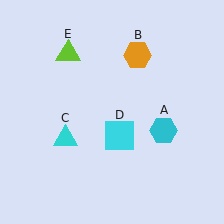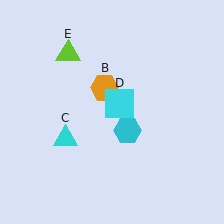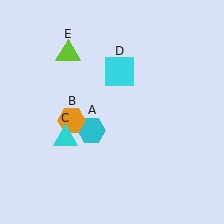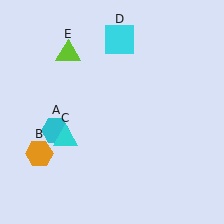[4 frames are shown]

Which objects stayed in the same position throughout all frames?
Cyan triangle (object C) and lime triangle (object E) remained stationary.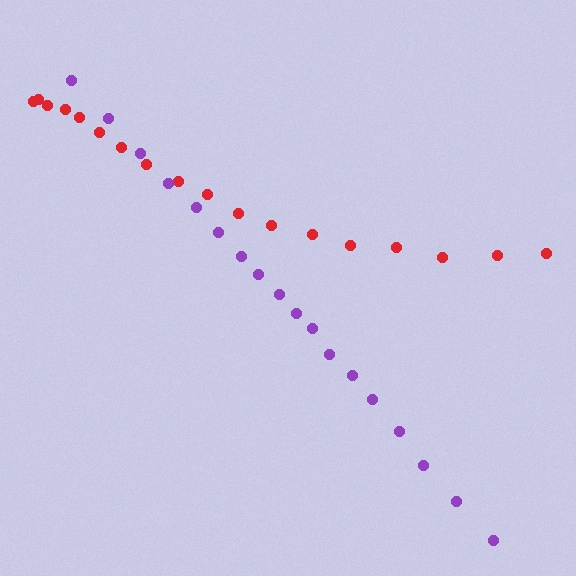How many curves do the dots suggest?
There are 2 distinct paths.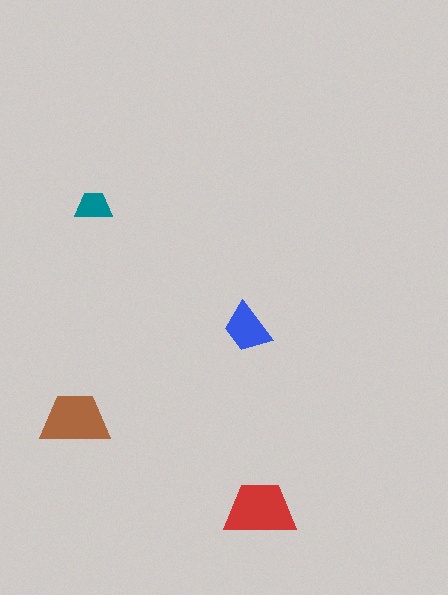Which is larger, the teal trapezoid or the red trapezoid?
The red one.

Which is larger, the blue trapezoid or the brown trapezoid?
The brown one.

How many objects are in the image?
There are 4 objects in the image.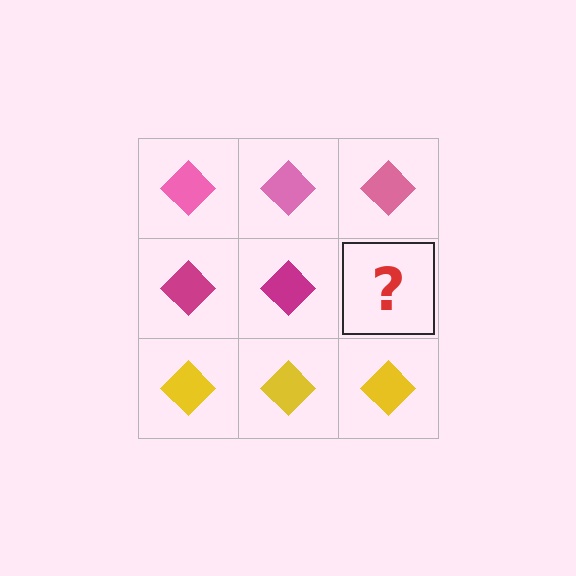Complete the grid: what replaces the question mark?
The question mark should be replaced with a magenta diamond.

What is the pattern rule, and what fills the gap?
The rule is that each row has a consistent color. The gap should be filled with a magenta diamond.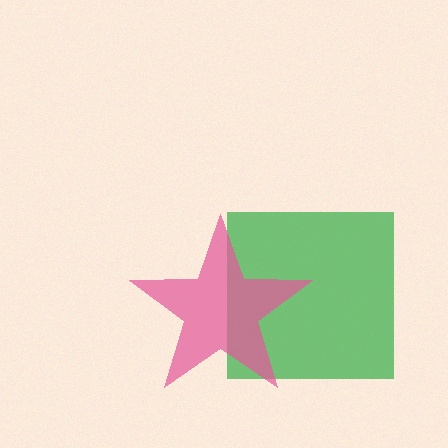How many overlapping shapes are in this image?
There are 2 overlapping shapes in the image.